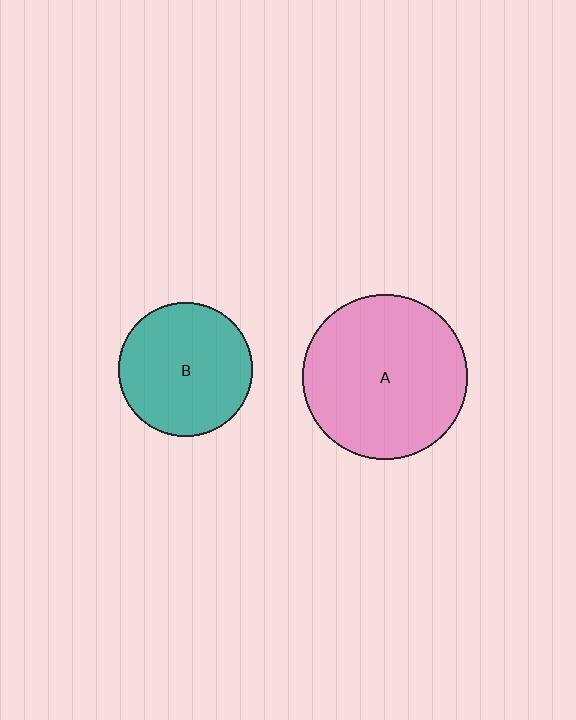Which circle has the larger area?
Circle A (pink).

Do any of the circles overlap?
No, none of the circles overlap.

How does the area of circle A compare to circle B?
Approximately 1.5 times.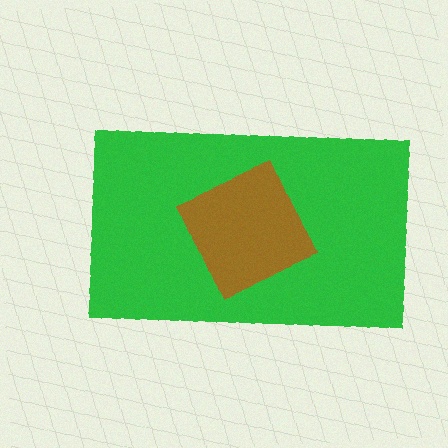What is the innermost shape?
The brown diamond.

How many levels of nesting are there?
2.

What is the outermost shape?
The green rectangle.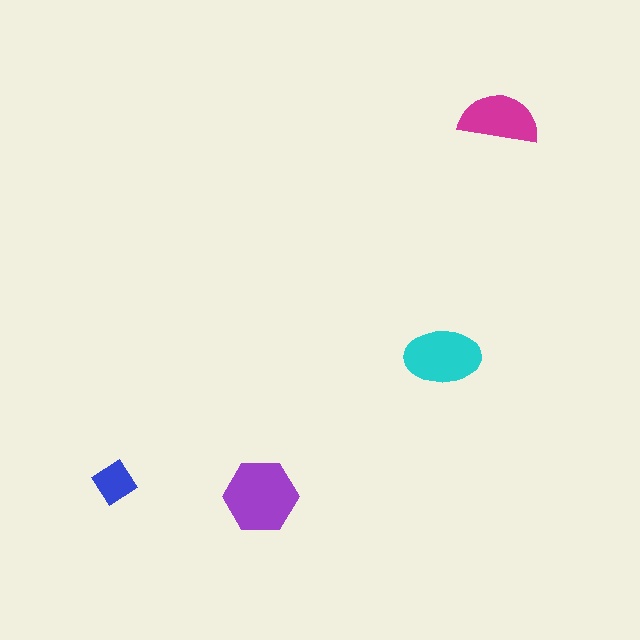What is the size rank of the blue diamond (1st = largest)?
4th.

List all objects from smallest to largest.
The blue diamond, the magenta semicircle, the cyan ellipse, the purple hexagon.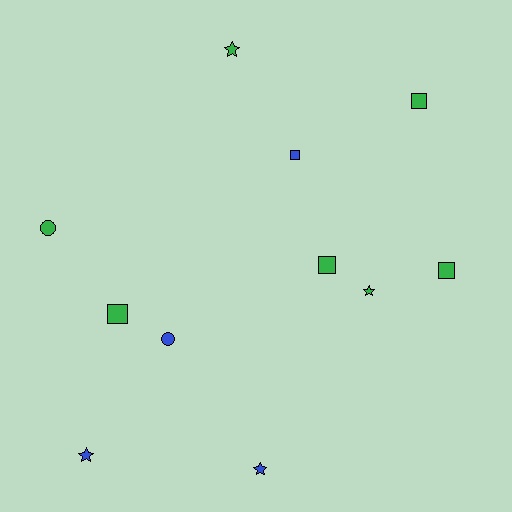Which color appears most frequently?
Green, with 7 objects.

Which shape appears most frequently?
Square, with 5 objects.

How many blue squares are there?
There is 1 blue square.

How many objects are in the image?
There are 11 objects.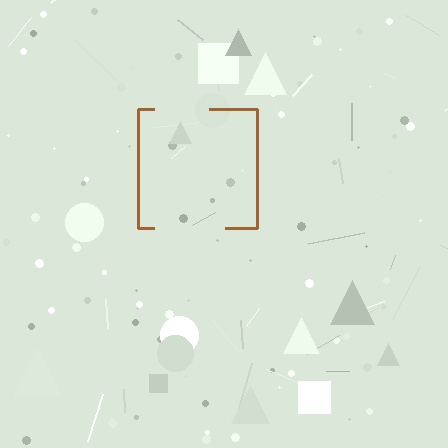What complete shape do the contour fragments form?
The contour fragments form a square.